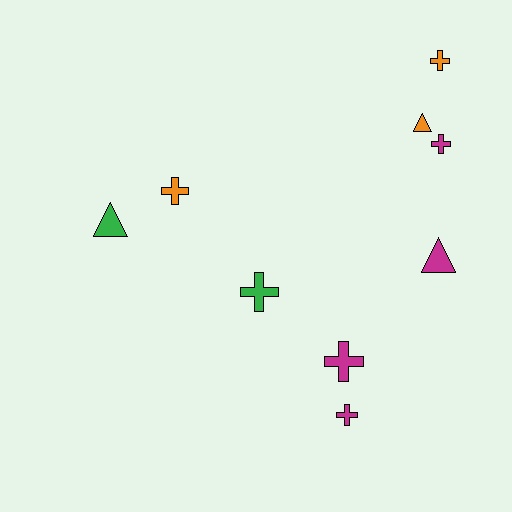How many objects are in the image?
There are 9 objects.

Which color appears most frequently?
Magenta, with 4 objects.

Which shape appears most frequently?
Cross, with 6 objects.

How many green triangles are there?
There is 1 green triangle.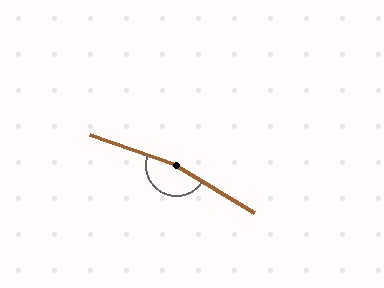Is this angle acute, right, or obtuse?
It is obtuse.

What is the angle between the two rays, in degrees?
Approximately 168 degrees.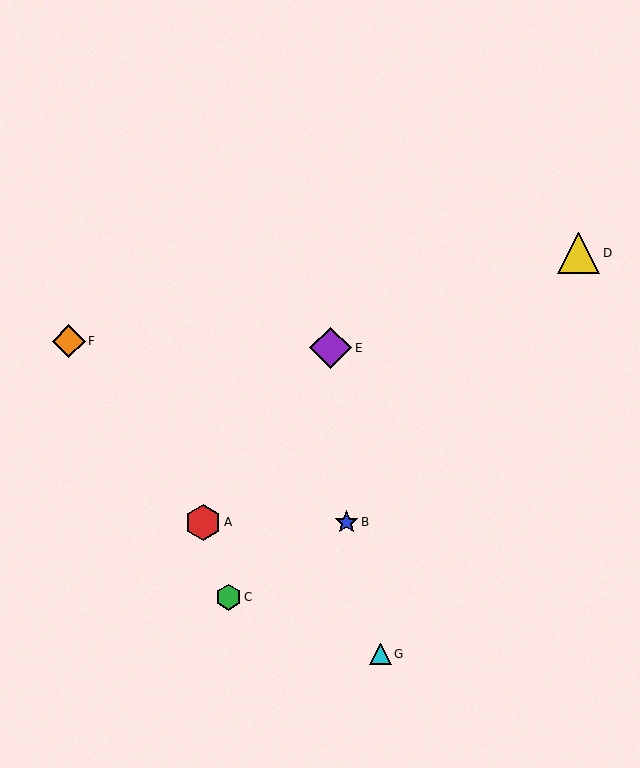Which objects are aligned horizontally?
Objects A, B are aligned horizontally.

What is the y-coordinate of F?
Object F is at y≈341.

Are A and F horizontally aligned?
No, A is at y≈522 and F is at y≈341.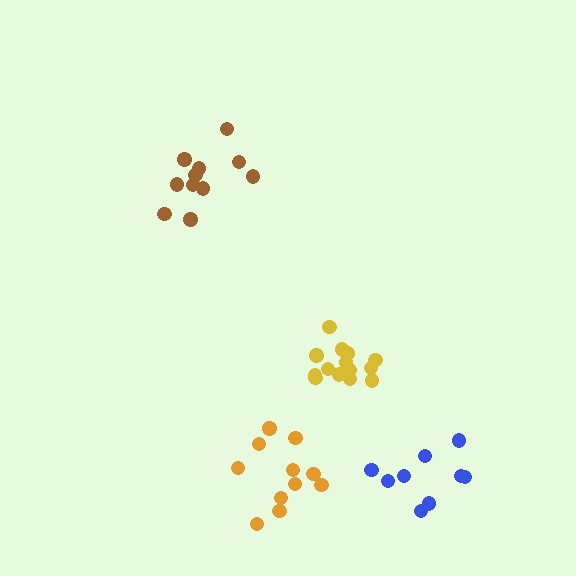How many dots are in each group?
Group 1: 11 dots, Group 2: 9 dots, Group 3: 14 dots, Group 4: 11 dots (45 total).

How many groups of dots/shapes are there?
There are 4 groups.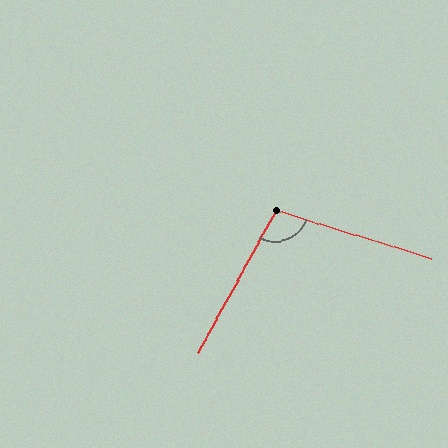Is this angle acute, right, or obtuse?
It is obtuse.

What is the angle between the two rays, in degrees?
Approximately 102 degrees.